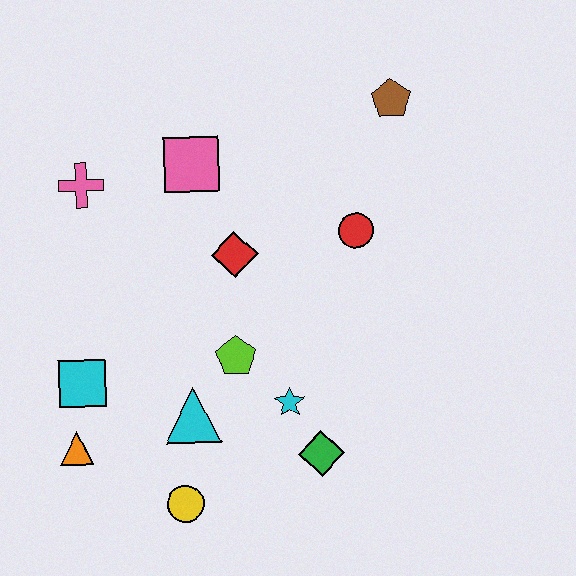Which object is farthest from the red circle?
The orange triangle is farthest from the red circle.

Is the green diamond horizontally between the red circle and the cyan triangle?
Yes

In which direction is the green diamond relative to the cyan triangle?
The green diamond is to the right of the cyan triangle.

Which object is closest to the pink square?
The red diamond is closest to the pink square.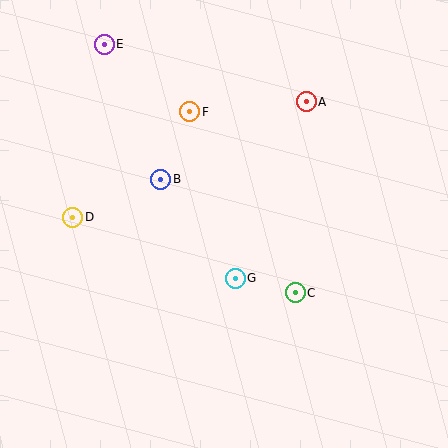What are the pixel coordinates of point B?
Point B is at (161, 179).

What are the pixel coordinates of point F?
Point F is at (190, 112).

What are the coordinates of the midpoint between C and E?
The midpoint between C and E is at (200, 168).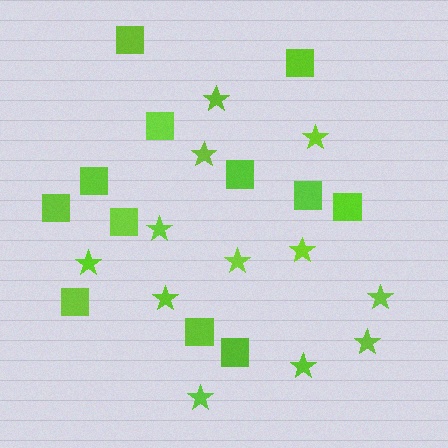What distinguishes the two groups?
There are 2 groups: one group of stars (12) and one group of squares (12).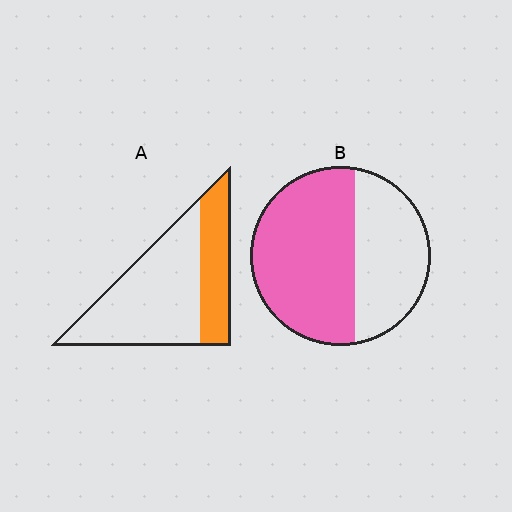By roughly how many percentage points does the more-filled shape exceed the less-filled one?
By roughly 30 percentage points (B over A).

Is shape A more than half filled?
No.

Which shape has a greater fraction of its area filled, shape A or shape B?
Shape B.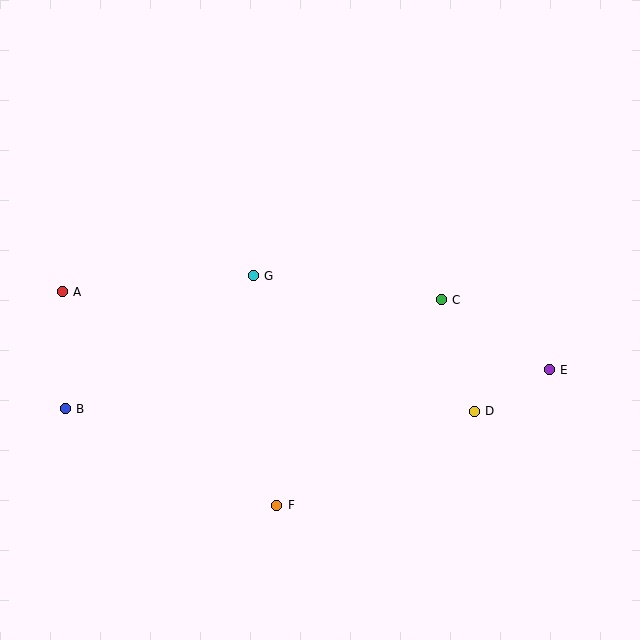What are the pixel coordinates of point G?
Point G is at (253, 276).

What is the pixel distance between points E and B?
The distance between E and B is 485 pixels.